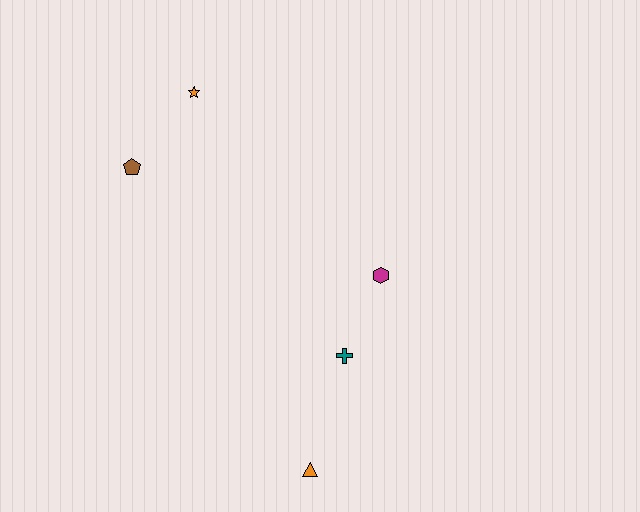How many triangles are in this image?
There is 1 triangle.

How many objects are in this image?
There are 5 objects.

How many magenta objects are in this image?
There is 1 magenta object.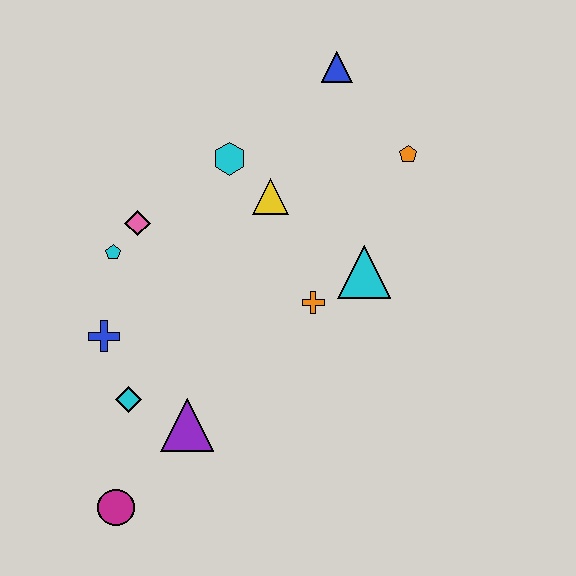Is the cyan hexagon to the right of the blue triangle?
No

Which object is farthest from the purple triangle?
The blue triangle is farthest from the purple triangle.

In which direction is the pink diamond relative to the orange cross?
The pink diamond is to the left of the orange cross.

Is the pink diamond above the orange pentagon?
No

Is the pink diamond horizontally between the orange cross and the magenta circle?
Yes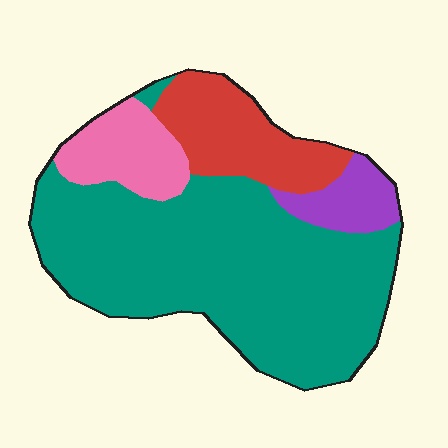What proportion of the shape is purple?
Purple covers around 5% of the shape.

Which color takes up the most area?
Teal, at roughly 65%.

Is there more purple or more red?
Red.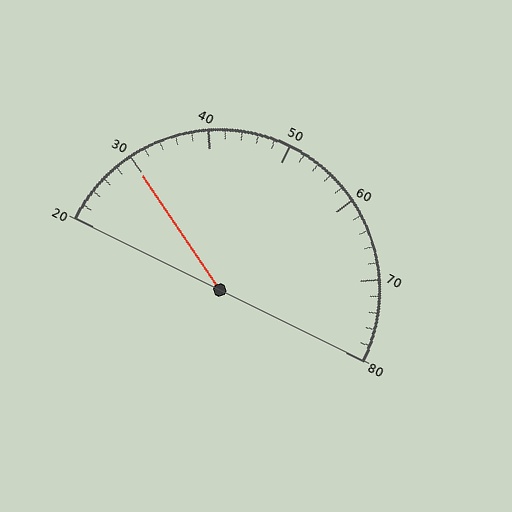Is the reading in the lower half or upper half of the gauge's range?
The reading is in the lower half of the range (20 to 80).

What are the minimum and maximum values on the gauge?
The gauge ranges from 20 to 80.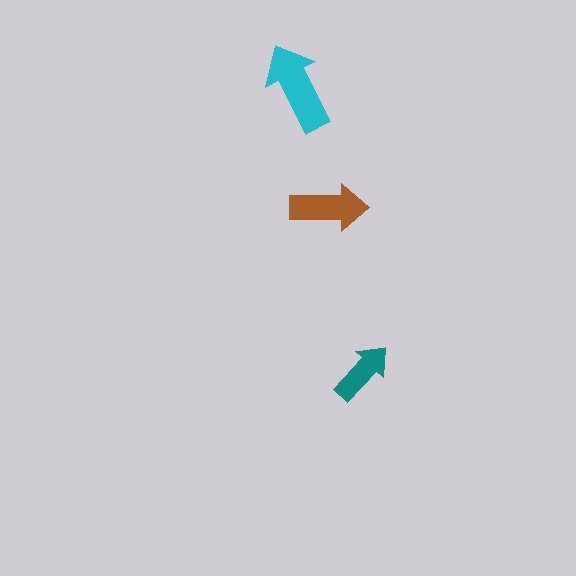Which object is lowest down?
The teal arrow is bottommost.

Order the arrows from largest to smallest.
the cyan one, the brown one, the teal one.